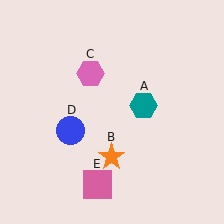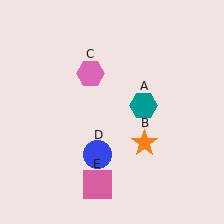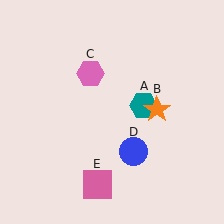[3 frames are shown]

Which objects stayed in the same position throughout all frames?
Teal hexagon (object A) and pink hexagon (object C) and pink square (object E) remained stationary.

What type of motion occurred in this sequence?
The orange star (object B), blue circle (object D) rotated counterclockwise around the center of the scene.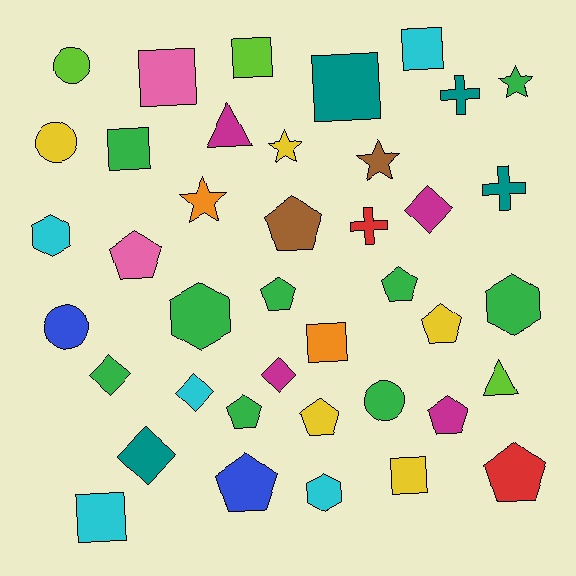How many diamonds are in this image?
There are 5 diamonds.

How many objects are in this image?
There are 40 objects.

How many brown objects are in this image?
There are 2 brown objects.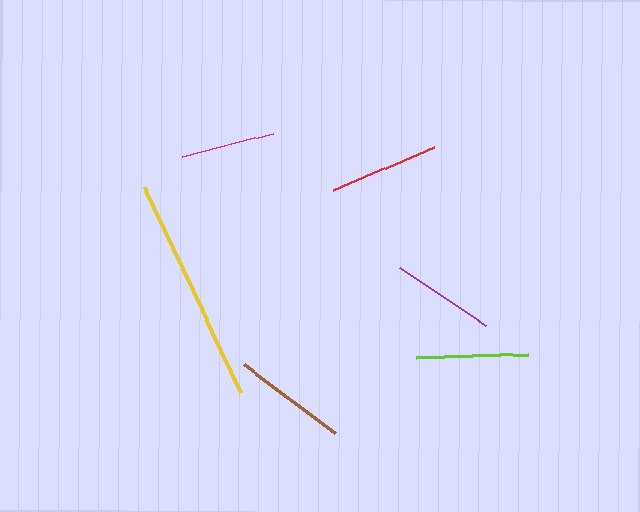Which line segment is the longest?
The yellow line is the longest at approximately 228 pixels.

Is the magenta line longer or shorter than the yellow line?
The yellow line is longer than the magenta line.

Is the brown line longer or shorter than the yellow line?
The yellow line is longer than the brown line.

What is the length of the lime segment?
The lime segment is approximately 112 pixels long.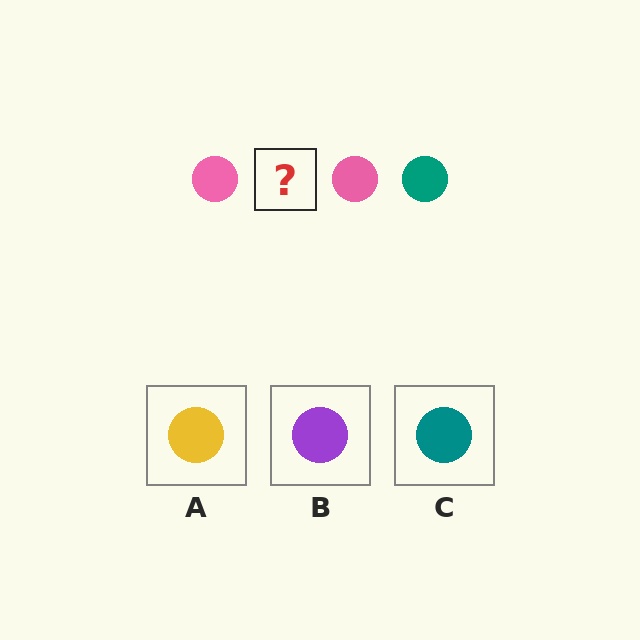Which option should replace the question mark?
Option C.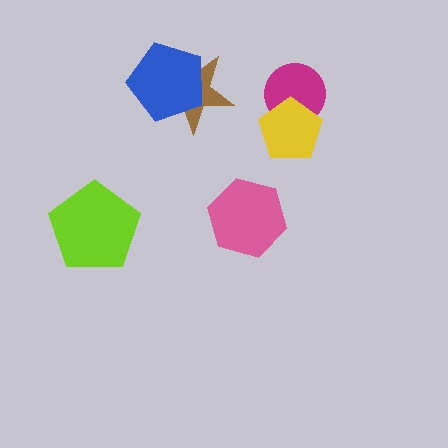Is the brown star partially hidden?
Yes, it is partially covered by another shape.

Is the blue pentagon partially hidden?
No, no other shape covers it.